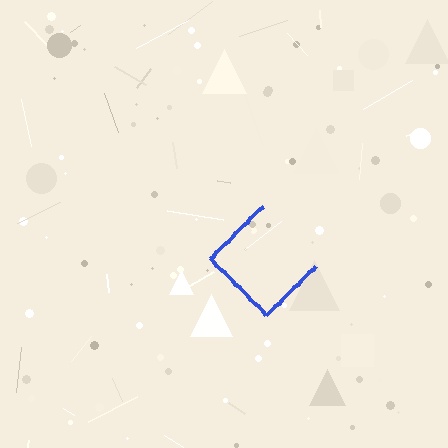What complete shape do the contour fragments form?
The contour fragments form a diamond.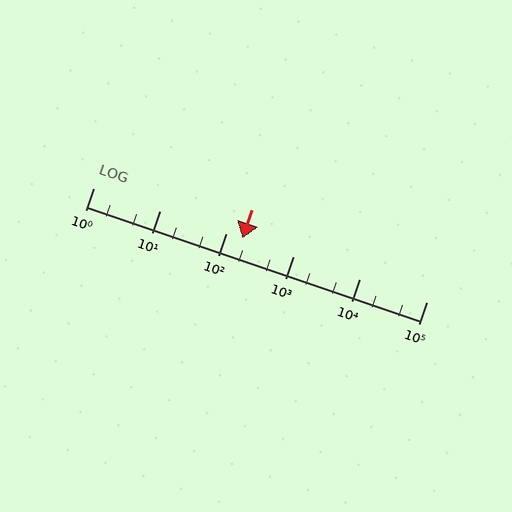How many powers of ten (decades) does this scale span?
The scale spans 5 decades, from 1 to 100000.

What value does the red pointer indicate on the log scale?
The pointer indicates approximately 170.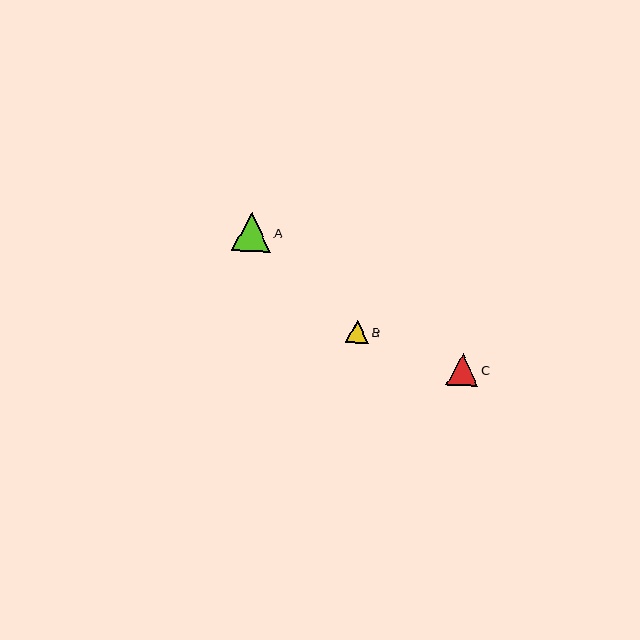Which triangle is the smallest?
Triangle B is the smallest with a size of approximately 23 pixels.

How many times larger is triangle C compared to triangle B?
Triangle C is approximately 1.4 times the size of triangle B.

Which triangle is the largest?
Triangle A is the largest with a size of approximately 39 pixels.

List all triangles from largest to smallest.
From largest to smallest: A, C, B.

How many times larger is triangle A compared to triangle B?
Triangle A is approximately 1.7 times the size of triangle B.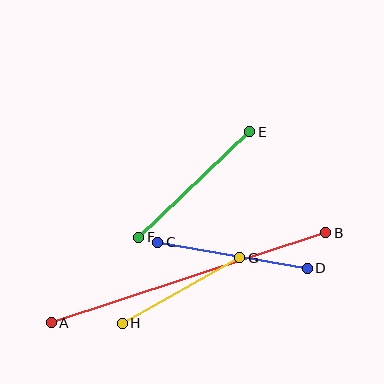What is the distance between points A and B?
The distance is approximately 289 pixels.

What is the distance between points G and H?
The distance is approximately 134 pixels.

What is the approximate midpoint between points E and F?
The midpoint is at approximately (194, 184) pixels.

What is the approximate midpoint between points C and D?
The midpoint is at approximately (232, 255) pixels.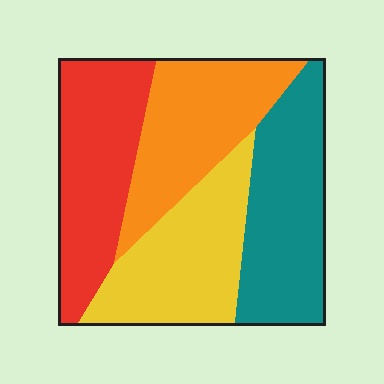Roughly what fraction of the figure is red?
Red takes up about one quarter (1/4) of the figure.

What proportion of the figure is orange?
Orange takes up about one quarter (1/4) of the figure.